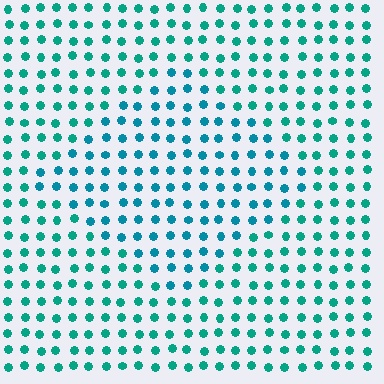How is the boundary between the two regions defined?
The boundary is defined purely by a slight shift in hue (about 21 degrees). Spacing, size, and orientation are identical on both sides.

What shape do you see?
I see a diamond.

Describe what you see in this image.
The image is filled with small teal elements in a uniform arrangement. A diamond-shaped region is visible where the elements are tinted to a slightly different hue, forming a subtle color boundary.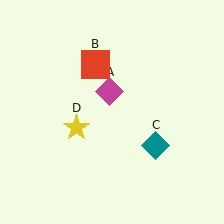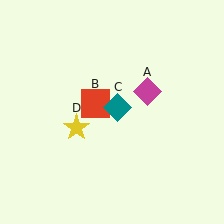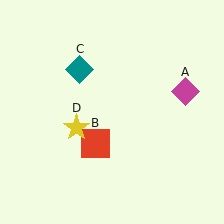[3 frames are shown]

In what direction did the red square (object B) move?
The red square (object B) moved down.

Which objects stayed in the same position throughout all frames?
Yellow star (object D) remained stationary.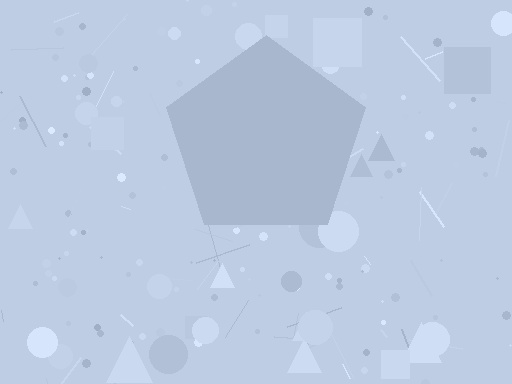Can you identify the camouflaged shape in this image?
The camouflaged shape is a pentagon.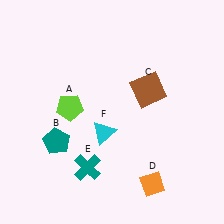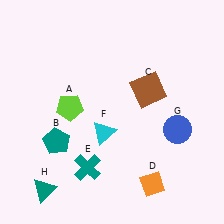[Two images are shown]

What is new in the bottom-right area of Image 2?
A blue circle (G) was added in the bottom-right area of Image 2.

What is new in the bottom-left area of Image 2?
A teal triangle (H) was added in the bottom-left area of Image 2.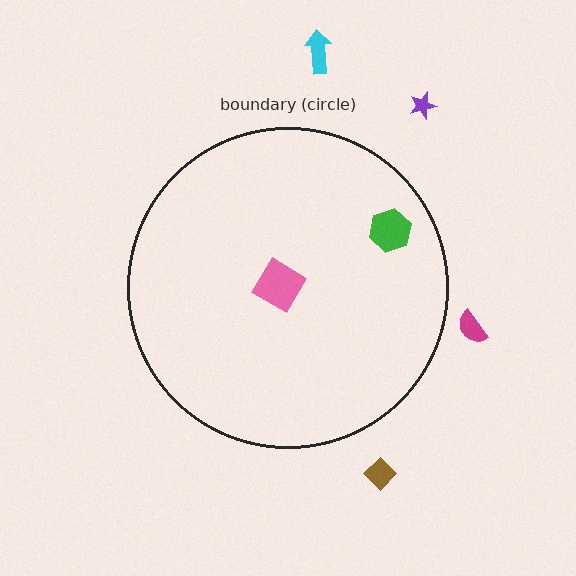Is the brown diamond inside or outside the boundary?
Outside.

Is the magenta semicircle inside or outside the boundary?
Outside.